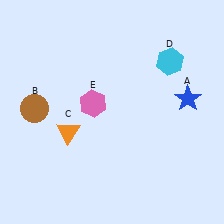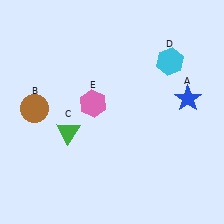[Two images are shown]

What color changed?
The triangle (C) changed from orange in Image 1 to green in Image 2.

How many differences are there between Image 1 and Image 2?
There is 1 difference between the two images.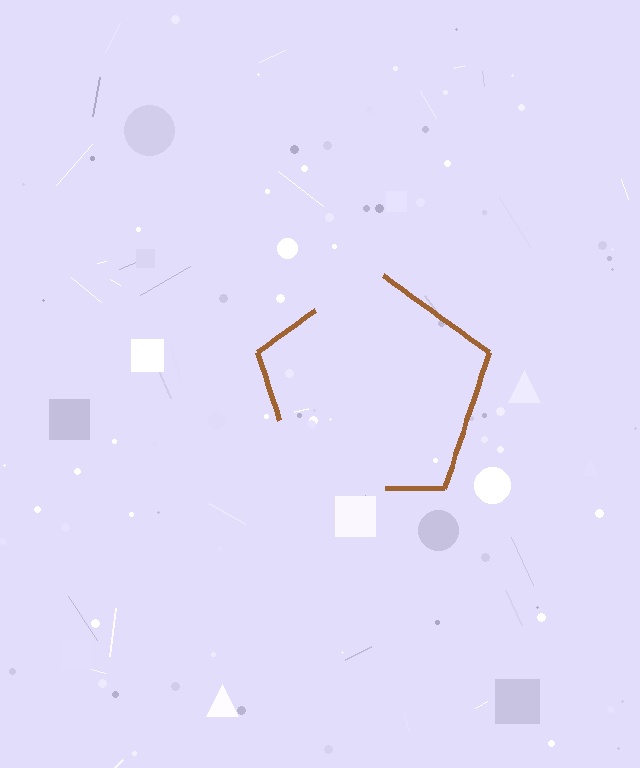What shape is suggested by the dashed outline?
The dashed outline suggests a pentagon.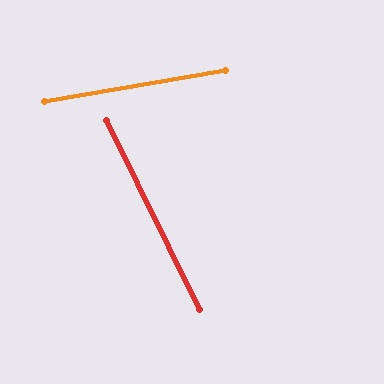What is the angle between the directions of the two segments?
Approximately 74 degrees.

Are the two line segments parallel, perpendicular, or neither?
Neither parallel nor perpendicular — they differ by about 74°.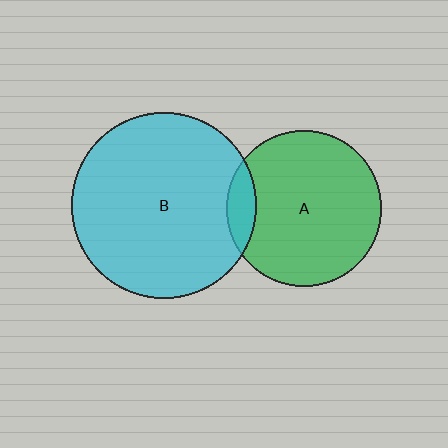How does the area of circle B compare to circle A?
Approximately 1.4 times.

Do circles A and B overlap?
Yes.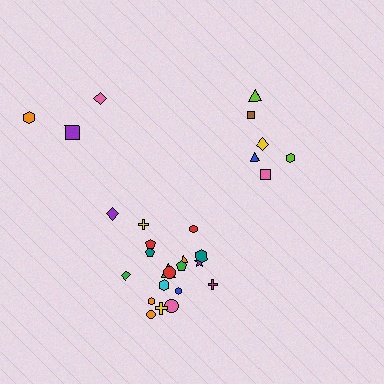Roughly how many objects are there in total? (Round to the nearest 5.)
Roughly 30 objects in total.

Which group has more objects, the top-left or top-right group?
The top-right group.